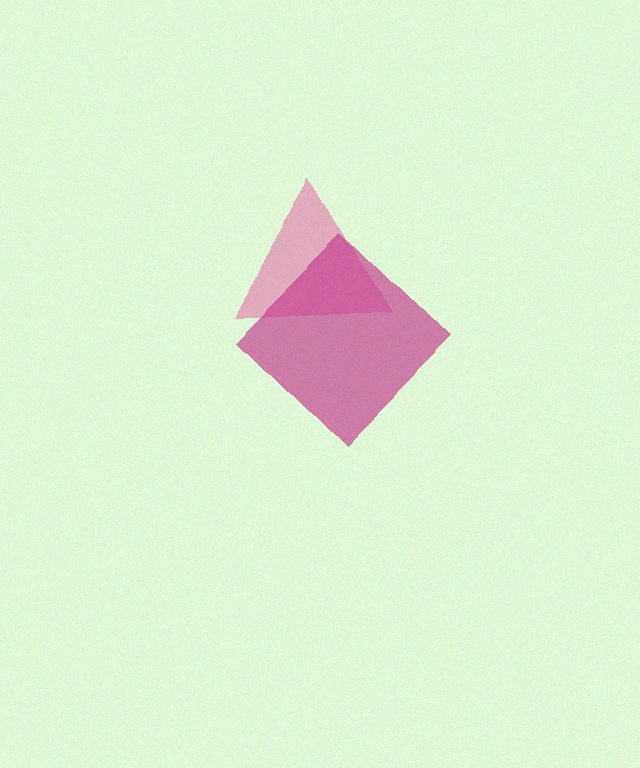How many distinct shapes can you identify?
There are 2 distinct shapes: a pink triangle, a magenta diamond.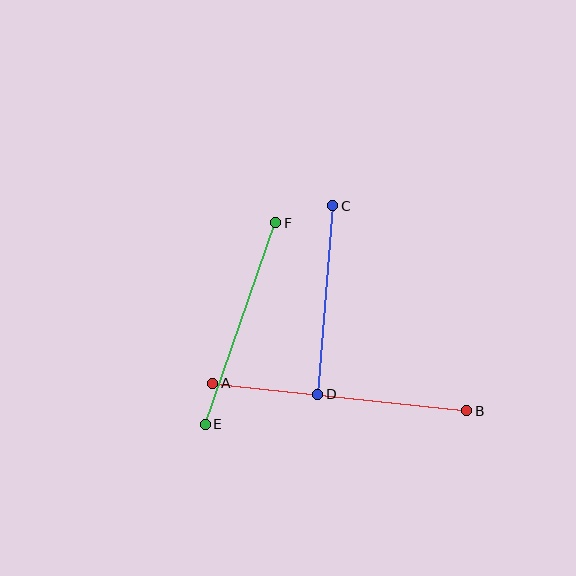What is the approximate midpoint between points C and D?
The midpoint is at approximately (325, 300) pixels.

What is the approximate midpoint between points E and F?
The midpoint is at approximately (240, 324) pixels.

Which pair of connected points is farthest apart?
Points A and B are farthest apart.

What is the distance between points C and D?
The distance is approximately 189 pixels.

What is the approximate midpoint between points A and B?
The midpoint is at approximately (340, 397) pixels.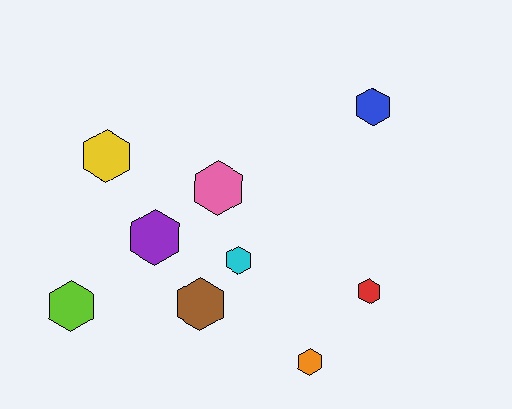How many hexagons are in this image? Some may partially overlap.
There are 9 hexagons.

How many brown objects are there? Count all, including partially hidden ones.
There is 1 brown object.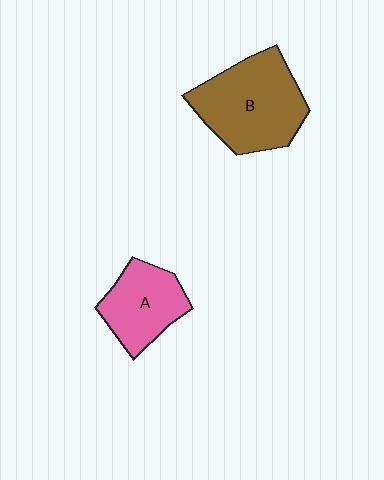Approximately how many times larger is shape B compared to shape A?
Approximately 1.5 times.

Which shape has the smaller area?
Shape A (pink).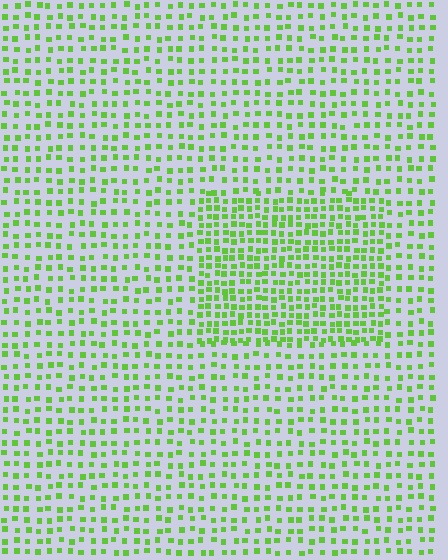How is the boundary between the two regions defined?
The boundary is defined by a change in element density (approximately 1.8x ratio). All elements are the same color, size, and shape.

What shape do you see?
I see a rectangle.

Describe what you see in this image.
The image contains small lime elements arranged at two different densities. A rectangle-shaped region is visible where the elements are more densely packed than the surrounding area.